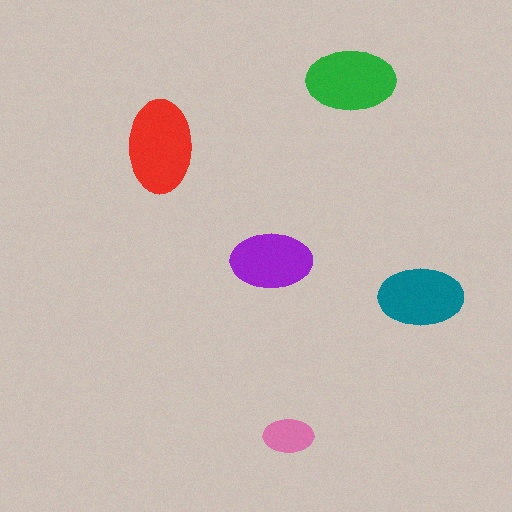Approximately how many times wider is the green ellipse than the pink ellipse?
About 2 times wider.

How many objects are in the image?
There are 5 objects in the image.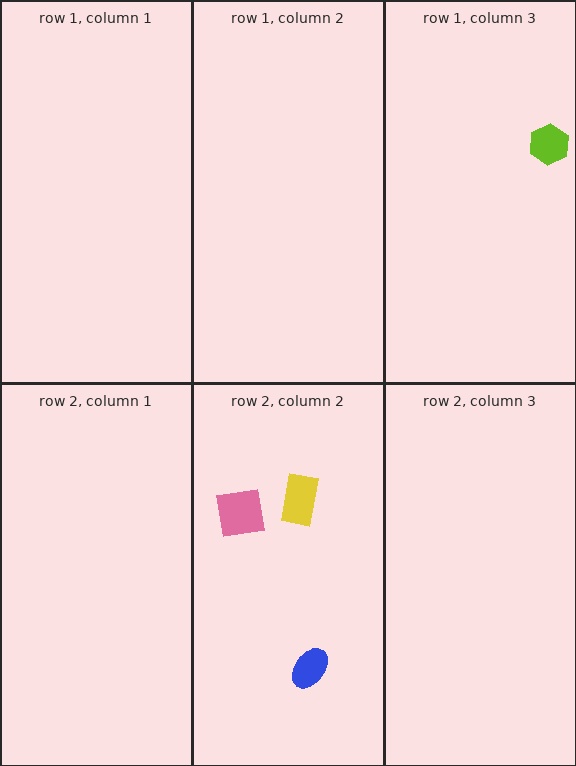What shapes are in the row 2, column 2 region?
The yellow rectangle, the blue ellipse, the pink square.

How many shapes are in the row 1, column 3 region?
1.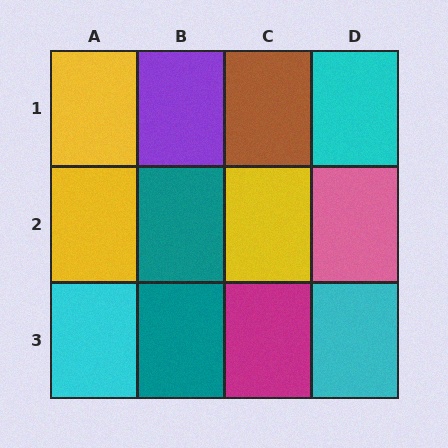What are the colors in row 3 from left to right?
Cyan, teal, magenta, cyan.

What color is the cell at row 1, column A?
Yellow.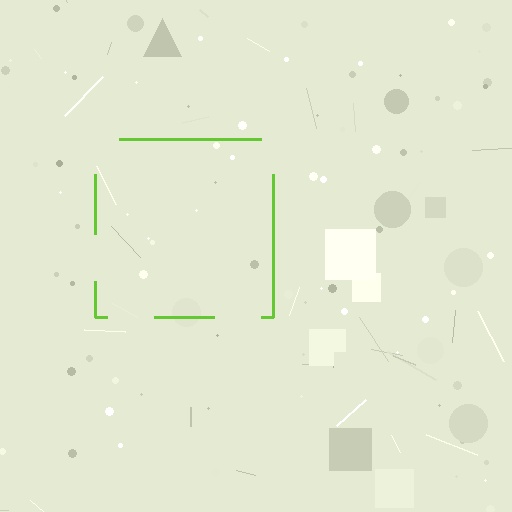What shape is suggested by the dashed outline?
The dashed outline suggests a square.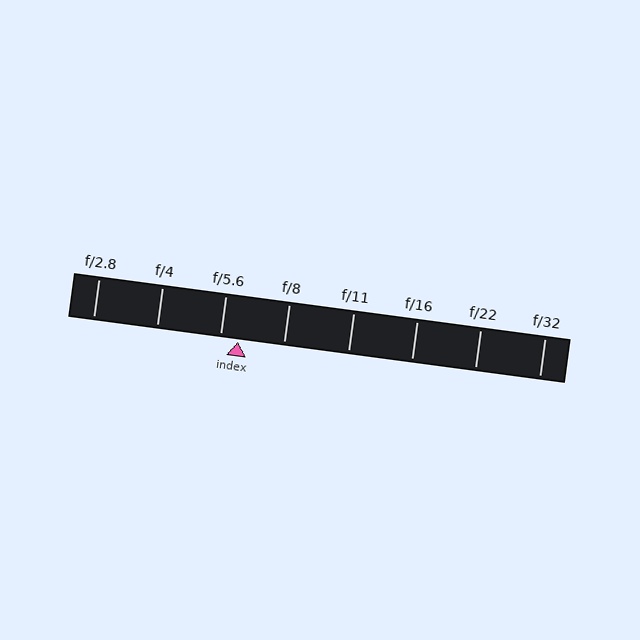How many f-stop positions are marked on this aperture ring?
There are 8 f-stop positions marked.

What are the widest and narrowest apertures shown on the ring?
The widest aperture shown is f/2.8 and the narrowest is f/32.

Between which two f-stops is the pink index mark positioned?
The index mark is between f/5.6 and f/8.